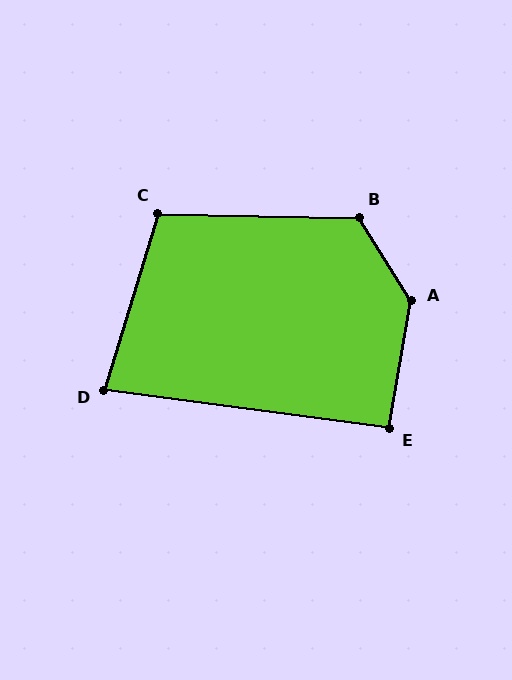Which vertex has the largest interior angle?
A, at approximately 138 degrees.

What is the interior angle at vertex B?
Approximately 123 degrees (obtuse).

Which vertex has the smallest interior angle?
D, at approximately 81 degrees.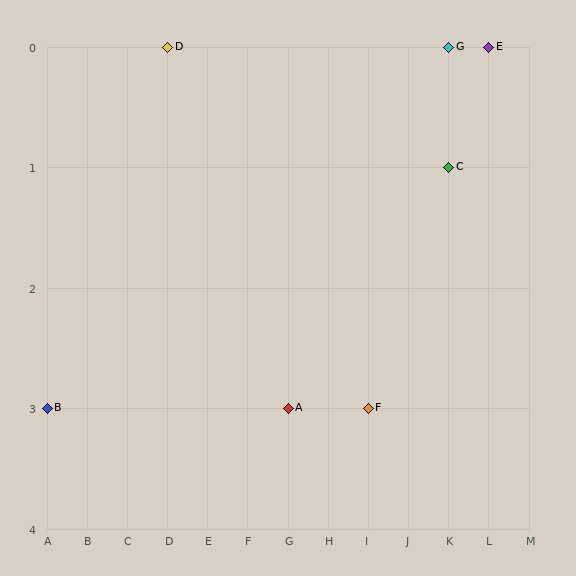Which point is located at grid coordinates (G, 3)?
Point A is at (G, 3).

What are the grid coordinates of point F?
Point F is at grid coordinates (I, 3).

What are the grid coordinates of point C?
Point C is at grid coordinates (K, 1).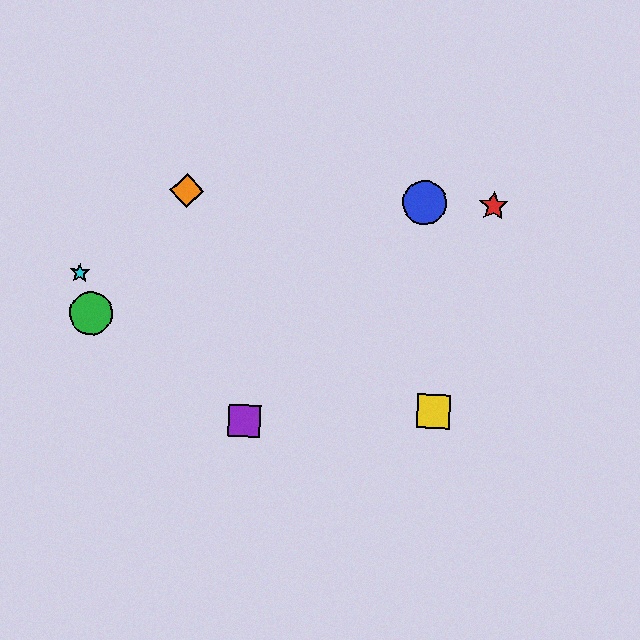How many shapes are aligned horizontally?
3 shapes (the red star, the blue circle, the orange diamond) are aligned horizontally.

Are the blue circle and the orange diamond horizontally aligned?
Yes, both are at y≈203.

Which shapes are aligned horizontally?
The red star, the blue circle, the orange diamond are aligned horizontally.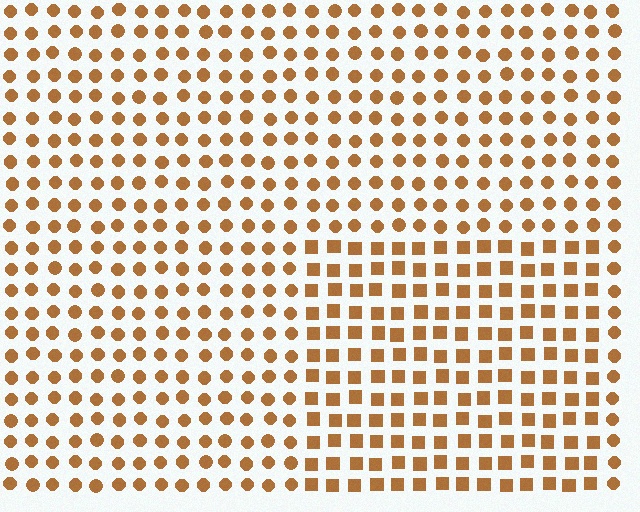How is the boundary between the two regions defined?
The boundary is defined by a change in element shape: squares inside vs. circles outside. All elements share the same color and spacing.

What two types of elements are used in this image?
The image uses squares inside the rectangle region and circles outside it.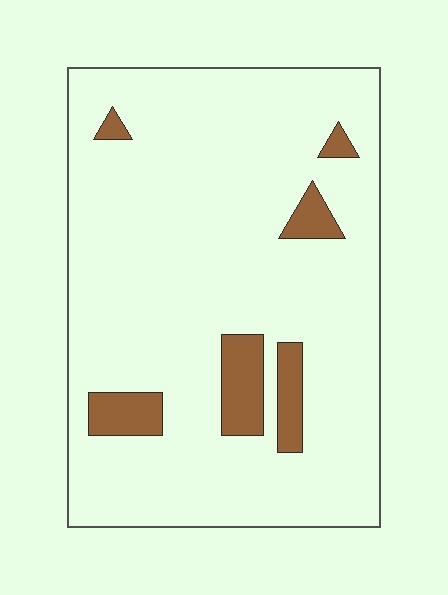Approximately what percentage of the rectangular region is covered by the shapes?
Approximately 10%.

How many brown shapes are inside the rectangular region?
6.